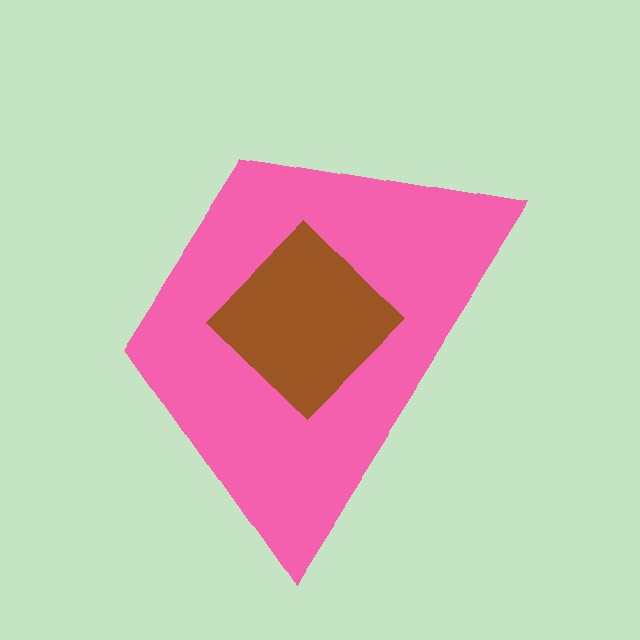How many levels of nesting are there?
2.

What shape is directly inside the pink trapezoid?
The brown diamond.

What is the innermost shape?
The brown diamond.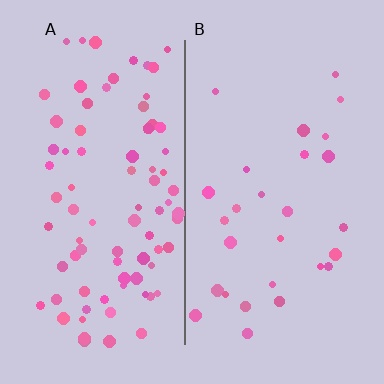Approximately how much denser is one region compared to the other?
Approximately 3.1× — region A over region B.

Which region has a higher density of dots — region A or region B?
A (the left).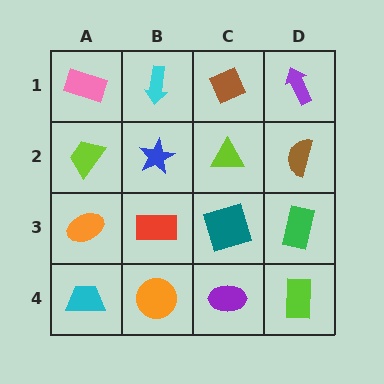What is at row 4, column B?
An orange circle.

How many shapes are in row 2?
4 shapes.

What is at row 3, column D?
A green rectangle.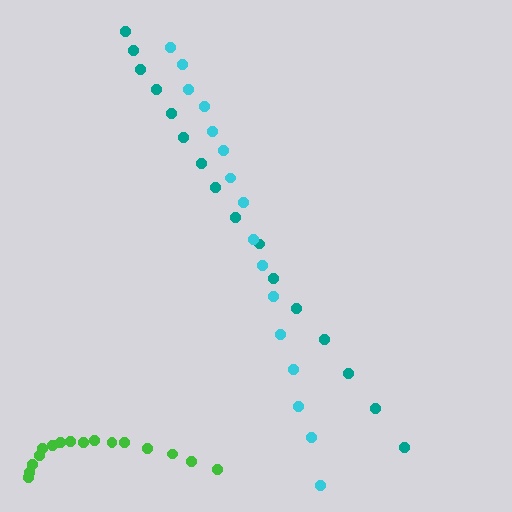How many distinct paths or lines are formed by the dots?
There are 3 distinct paths.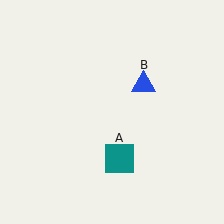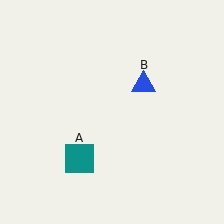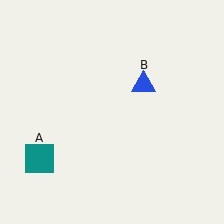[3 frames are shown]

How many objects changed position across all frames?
1 object changed position: teal square (object A).